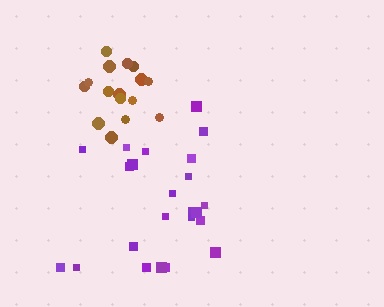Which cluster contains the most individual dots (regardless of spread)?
Purple (23).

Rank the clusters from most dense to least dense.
brown, purple.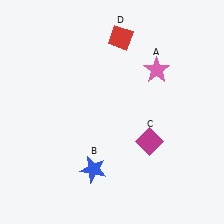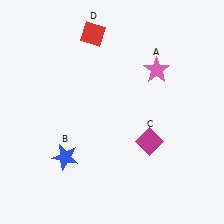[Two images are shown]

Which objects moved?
The objects that moved are: the blue star (B), the red diamond (D).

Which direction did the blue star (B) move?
The blue star (B) moved left.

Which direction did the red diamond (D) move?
The red diamond (D) moved left.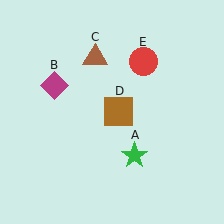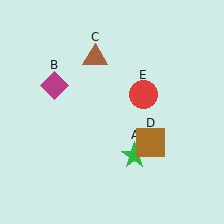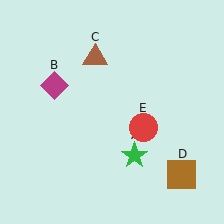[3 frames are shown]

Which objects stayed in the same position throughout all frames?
Green star (object A) and magenta diamond (object B) and brown triangle (object C) remained stationary.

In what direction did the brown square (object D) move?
The brown square (object D) moved down and to the right.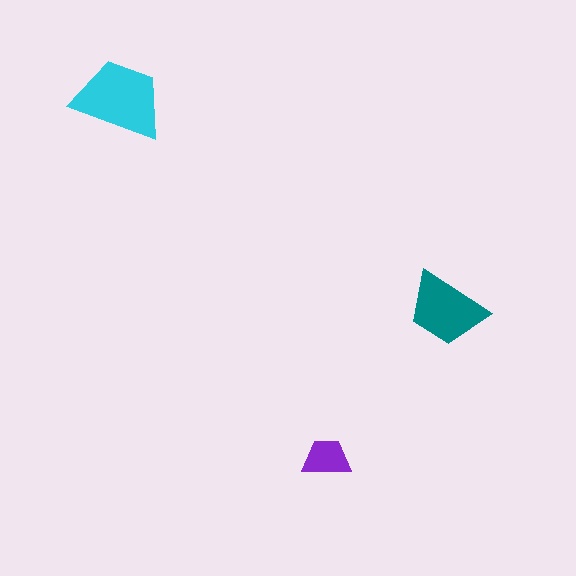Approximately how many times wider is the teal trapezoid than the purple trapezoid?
About 1.5 times wider.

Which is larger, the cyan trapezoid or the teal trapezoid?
The cyan one.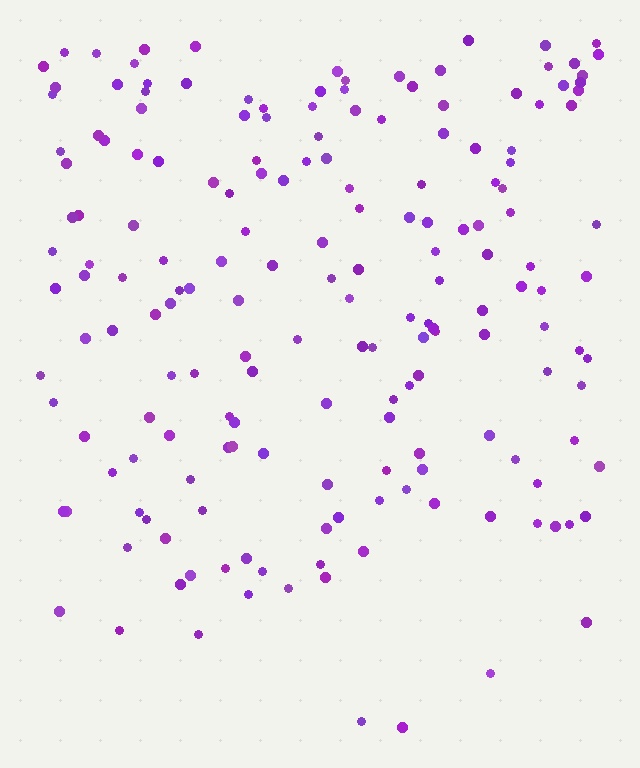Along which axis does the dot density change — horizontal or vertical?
Vertical.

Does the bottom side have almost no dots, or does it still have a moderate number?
Still a moderate number, just noticeably fewer than the top.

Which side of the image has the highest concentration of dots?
The top.